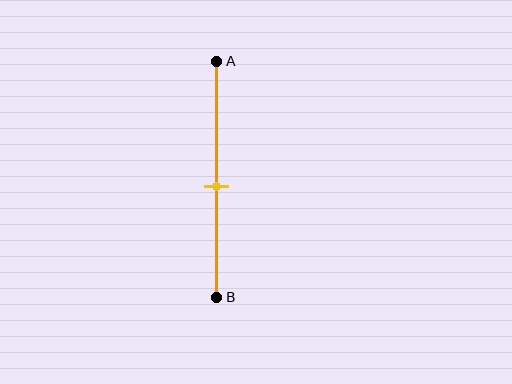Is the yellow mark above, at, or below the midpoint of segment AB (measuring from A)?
The yellow mark is below the midpoint of segment AB.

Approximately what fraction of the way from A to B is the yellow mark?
The yellow mark is approximately 55% of the way from A to B.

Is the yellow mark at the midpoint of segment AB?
No, the mark is at about 55% from A, not at the 50% midpoint.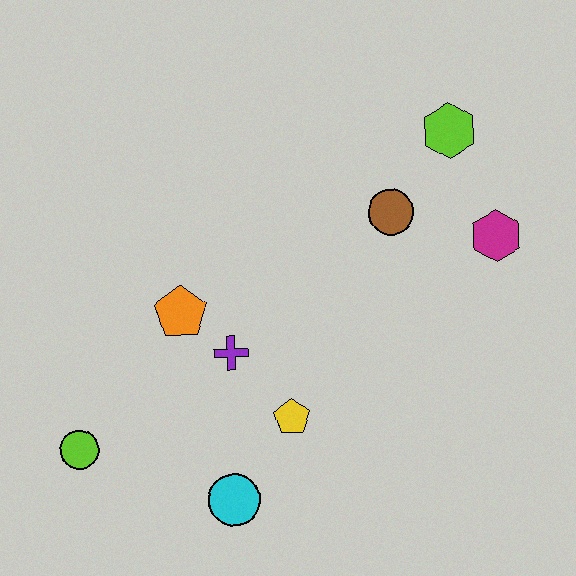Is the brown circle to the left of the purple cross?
No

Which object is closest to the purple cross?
The orange pentagon is closest to the purple cross.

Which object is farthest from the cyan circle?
The lime hexagon is farthest from the cyan circle.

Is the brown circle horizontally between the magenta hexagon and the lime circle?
Yes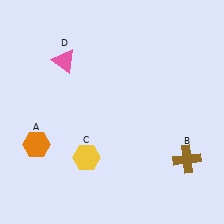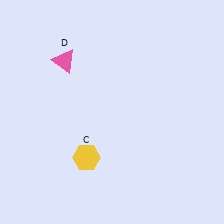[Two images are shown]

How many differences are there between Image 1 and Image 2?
There are 2 differences between the two images.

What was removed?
The brown cross (B), the orange hexagon (A) were removed in Image 2.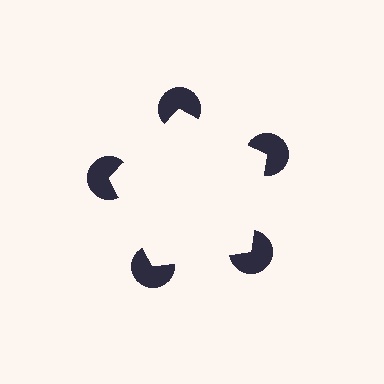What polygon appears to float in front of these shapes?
An illusory pentagon — its edges are inferred from the aligned wedge cuts in the pac-man discs, not physically drawn.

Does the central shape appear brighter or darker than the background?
It typically appears slightly brighter than the background, even though no actual brightness change is drawn.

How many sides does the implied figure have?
5 sides.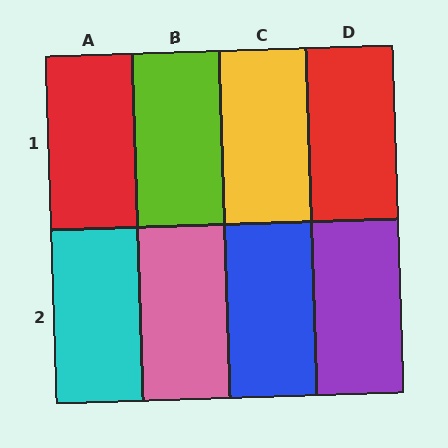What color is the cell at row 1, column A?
Red.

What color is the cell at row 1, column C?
Yellow.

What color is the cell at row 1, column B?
Lime.